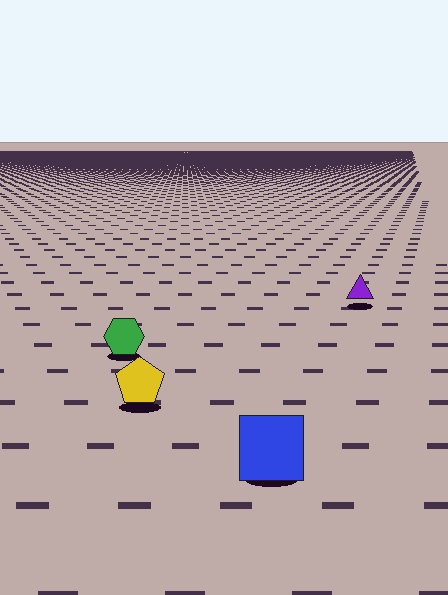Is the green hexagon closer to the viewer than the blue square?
No. The blue square is closer — you can tell from the texture gradient: the ground texture is coarser near it.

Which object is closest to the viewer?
The blue square is closest. The texture marks near it are larger and more spread out.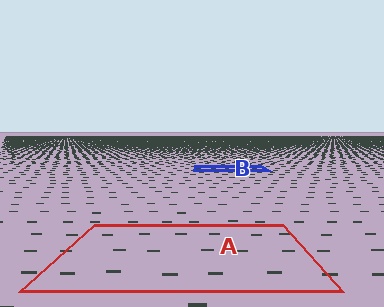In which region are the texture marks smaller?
The texture marks are smaller in region B, because it is farther away.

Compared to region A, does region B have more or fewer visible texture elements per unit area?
Region B has more texture elements per unit area — they are packed more densely because it is farther away.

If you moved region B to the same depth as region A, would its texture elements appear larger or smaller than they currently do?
They would appear larger. At a closer depth, the same texture elements are projected at a bigger on-screen size.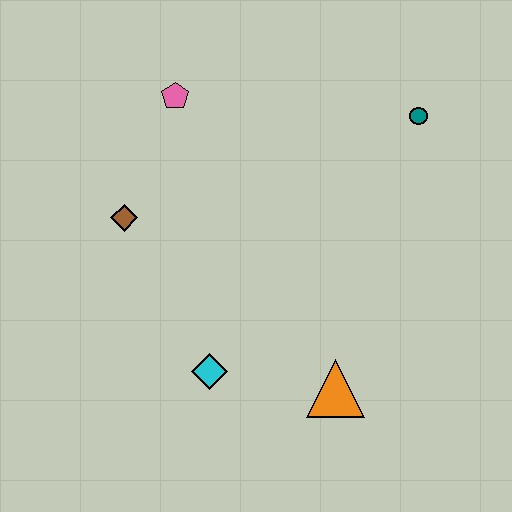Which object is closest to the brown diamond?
The pink pentagon is closest to the brown diamond.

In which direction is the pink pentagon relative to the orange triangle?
The pink pentagon is above the orange triangle.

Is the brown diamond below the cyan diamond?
No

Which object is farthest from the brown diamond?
The teal circle is farthest from the brown diamond.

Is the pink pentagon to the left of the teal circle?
Yes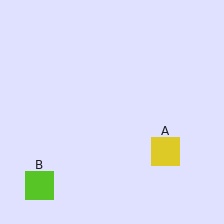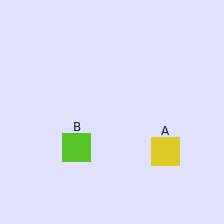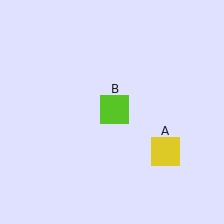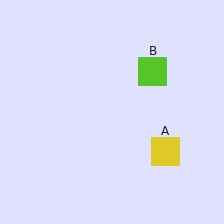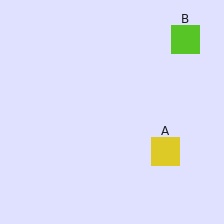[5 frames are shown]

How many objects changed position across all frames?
1 object changed position: lime square (object B).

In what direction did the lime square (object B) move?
The lime square (object B) moved up and to the right.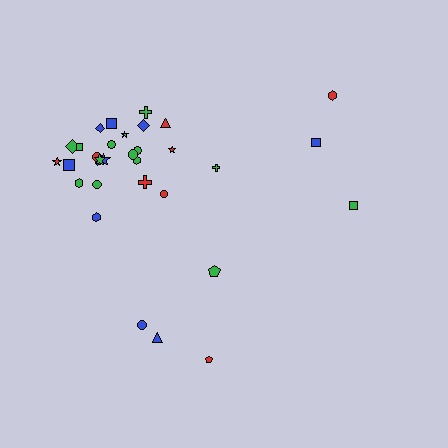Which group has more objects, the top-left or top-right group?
The top-left group.